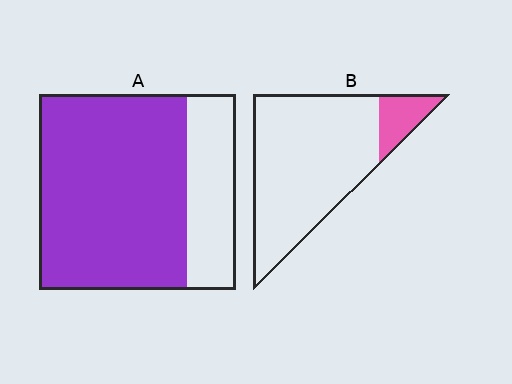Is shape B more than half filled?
No.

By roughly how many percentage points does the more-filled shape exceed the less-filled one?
By roughly 60 percentage points (A over B).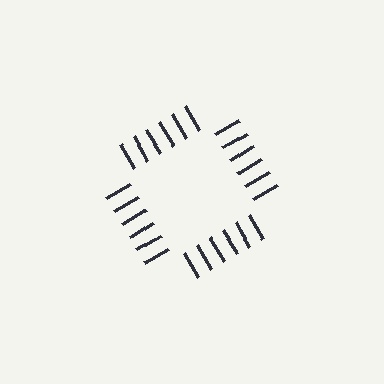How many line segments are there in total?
24 — 6 along each of the 4 edges.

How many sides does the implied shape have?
4 sides — the line-ends trace a square.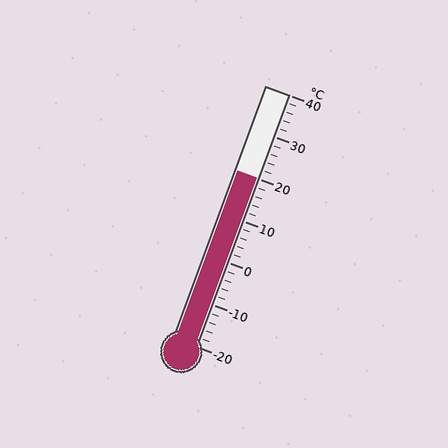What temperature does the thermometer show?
The thermometer shows approximately 20°C.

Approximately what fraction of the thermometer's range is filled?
The thermometer is filled to approximately 65% of its range.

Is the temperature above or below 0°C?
The temperature is above 0°C.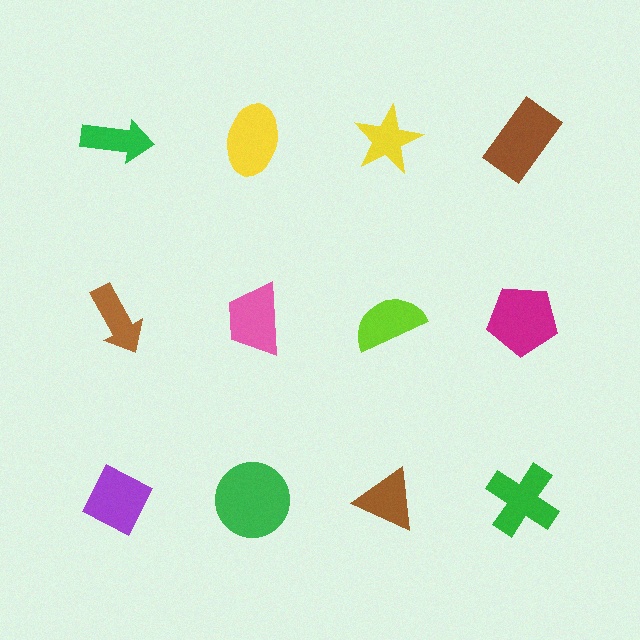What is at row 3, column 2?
A green circle.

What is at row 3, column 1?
A purple diamond.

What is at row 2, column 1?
A brown arrow.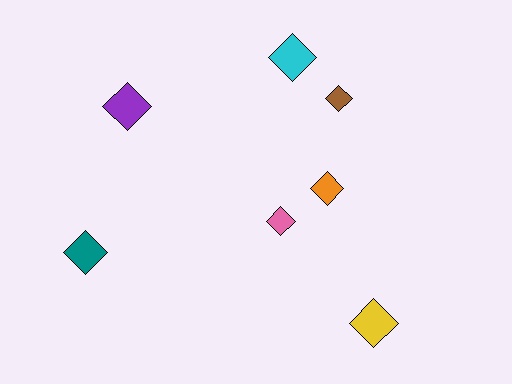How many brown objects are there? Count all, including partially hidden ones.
There is 1 brown object.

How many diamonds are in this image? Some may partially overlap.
There are 7 diamonds.